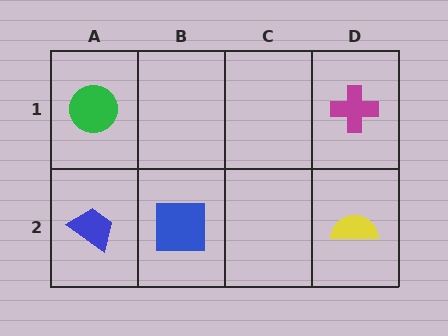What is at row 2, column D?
A yellow semicircle.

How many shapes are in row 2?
3 shapes.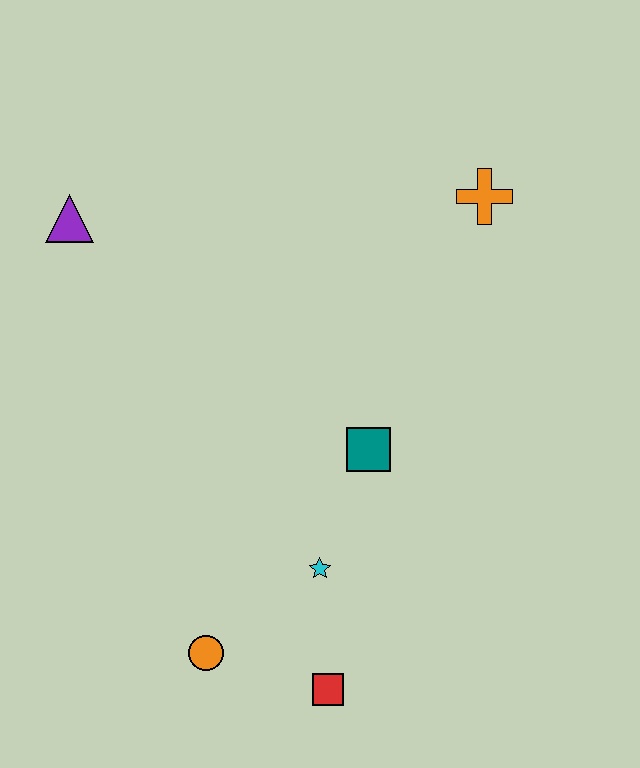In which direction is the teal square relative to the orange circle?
The teal square is above the orange circle.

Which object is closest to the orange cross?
The teal square is closest to the orange cross.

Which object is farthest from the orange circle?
The orange cross is farthest from the orange circle.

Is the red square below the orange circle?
Yes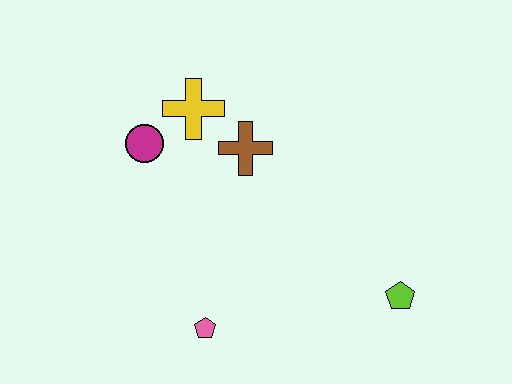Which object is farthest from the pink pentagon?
The yellow cross is farthest from the pink pentagon.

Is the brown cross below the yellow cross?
Yes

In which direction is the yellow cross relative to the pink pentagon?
The yellow cross is above the pink pentagon.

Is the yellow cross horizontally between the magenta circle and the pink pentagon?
Yes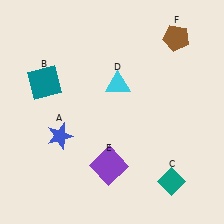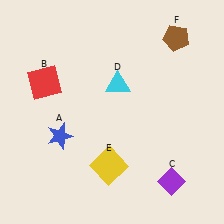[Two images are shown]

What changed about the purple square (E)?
In Image 1, E is purple. In Image 2, it changed to yellow.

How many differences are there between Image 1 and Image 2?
There are 3 differences between the two images.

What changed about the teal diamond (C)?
In Image 1, C is teal. In Image 2, it changed to purple.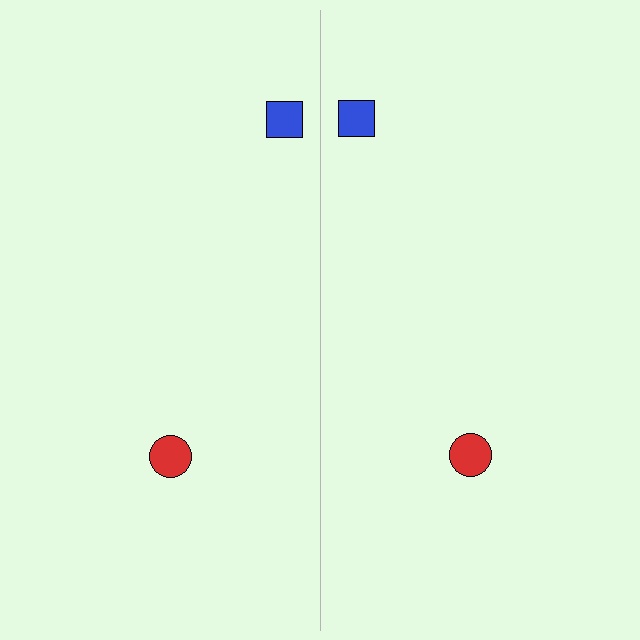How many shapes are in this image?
There are 4 shapes in this image.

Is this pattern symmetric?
Yes, this pattern has bilateral (reflection) symmetry.